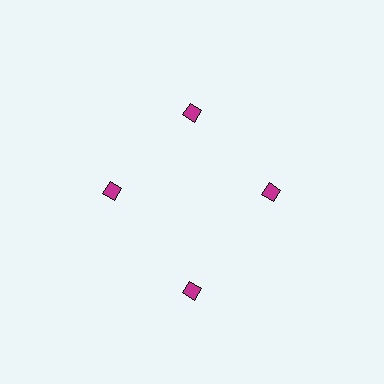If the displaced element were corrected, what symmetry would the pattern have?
It would have 4-fold rotational symmetry — the pattern would map onto itself every 90 degrees.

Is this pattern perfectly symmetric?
No. The 4 magenta diamonds are arranged in a ring, but one element near the 6 o'clock position is pushed outward from the center, breaking the 4-fold rotational symmetry.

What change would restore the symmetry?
The symmetry would be restored by moving it inward, back onto the ring so that all 4 diamonds sit at equal angles and equal distance from the center.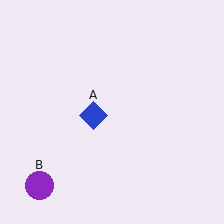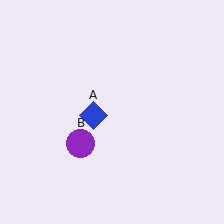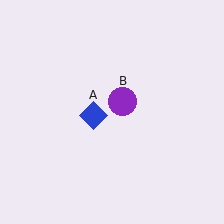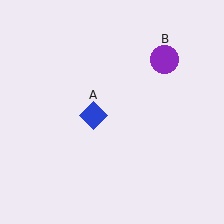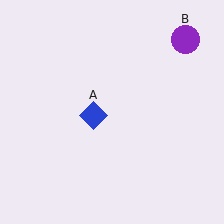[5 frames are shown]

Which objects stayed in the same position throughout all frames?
Blue diamond (object A) remained stationary.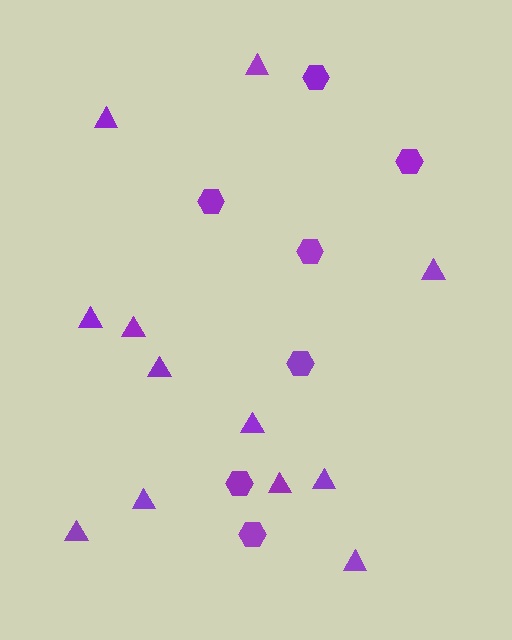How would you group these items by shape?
There are 2 groups: one group of hexagons (7) and one group of triangles (12).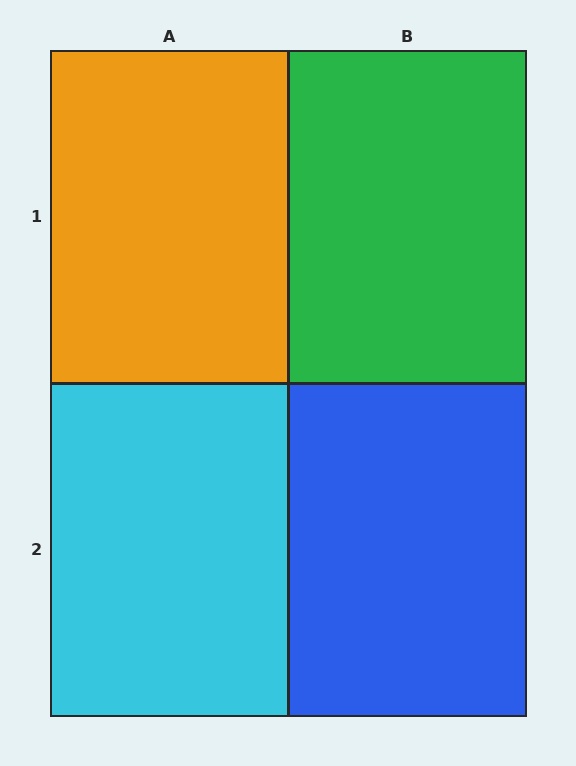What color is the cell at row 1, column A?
Orange.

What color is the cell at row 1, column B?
Green.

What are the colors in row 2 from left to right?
Cyan, blue.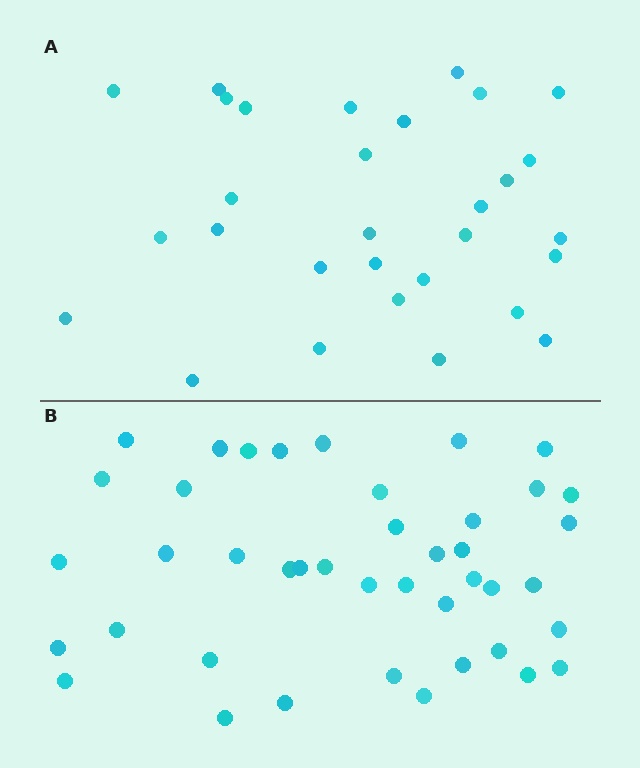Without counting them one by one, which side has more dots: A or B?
Region B (the bottom region) has more dots.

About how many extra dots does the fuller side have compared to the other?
Region B has roughly 12 or so more dots than region A.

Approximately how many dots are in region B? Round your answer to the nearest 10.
About 40 dots. (The exact count is 42, which rounds to 40.)